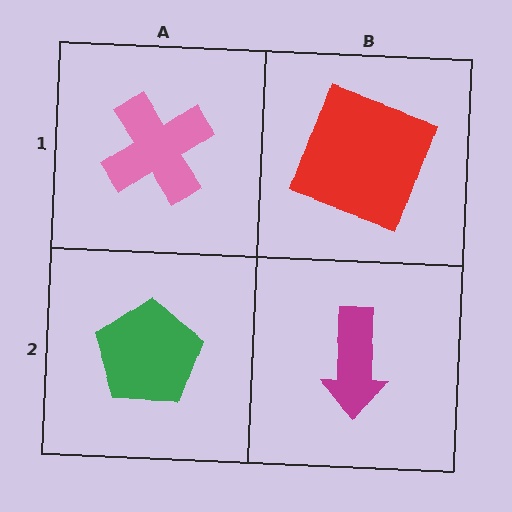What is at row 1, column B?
A red square.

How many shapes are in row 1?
2 shapes.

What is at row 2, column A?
A green pentagon.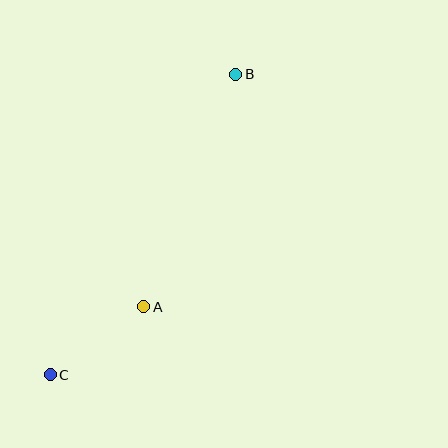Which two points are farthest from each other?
Points B and C are farthest from each other.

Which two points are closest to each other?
Points A and C are closest to each other.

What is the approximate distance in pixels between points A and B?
The distance between A and B is approximately 250 pixels.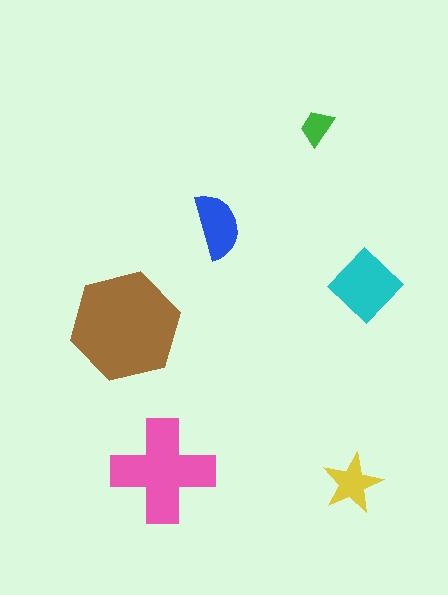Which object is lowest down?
The yellow star is bottommost.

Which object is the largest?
The brown hexagon.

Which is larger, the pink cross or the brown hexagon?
The brown hexagon.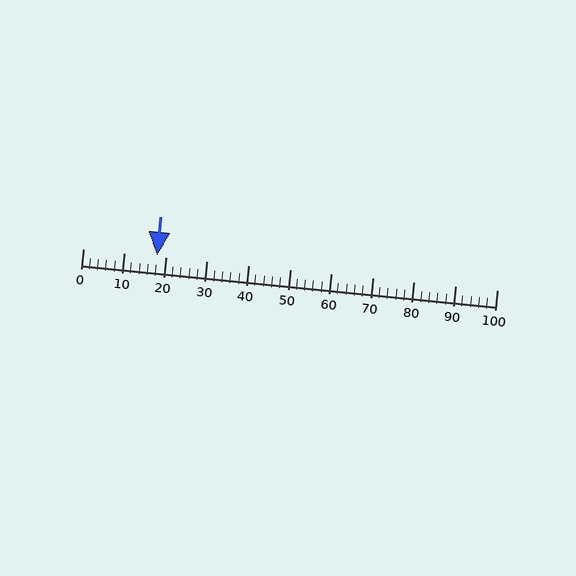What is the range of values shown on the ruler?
The ruler shows values from 0 to 100.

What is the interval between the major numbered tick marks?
The major tick marks are spaced 10 units apart.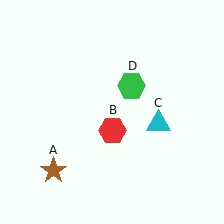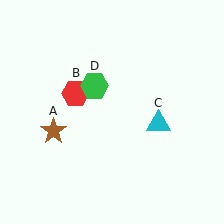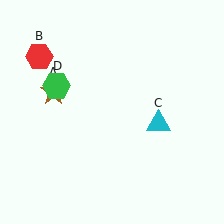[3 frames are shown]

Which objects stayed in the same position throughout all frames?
Cyan triangle (object C) remained stationary.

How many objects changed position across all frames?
3 objects changed position: brown star (object A), red hexagon (object B), green hexagon (object D).